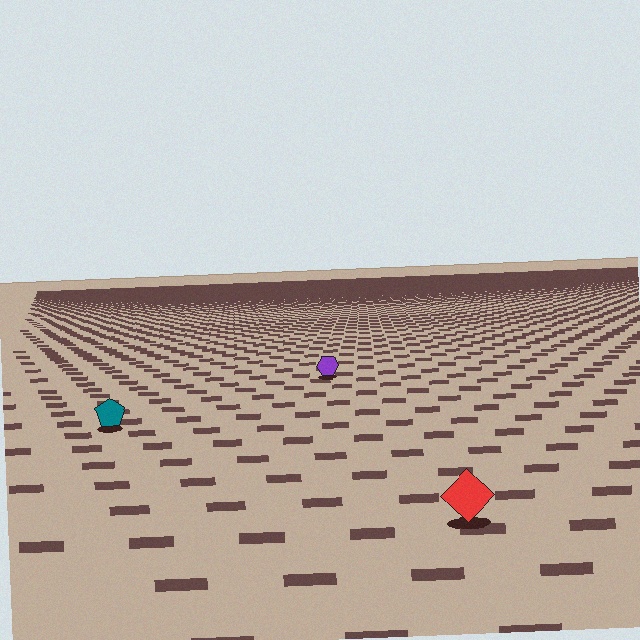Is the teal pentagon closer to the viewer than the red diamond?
No. The red diamond is closer — you can tell from the texture gradient: the ground texture is coarser near it.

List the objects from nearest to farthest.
From nearest to farthest: the red diamond, the teal pentagon, the purple hexagon.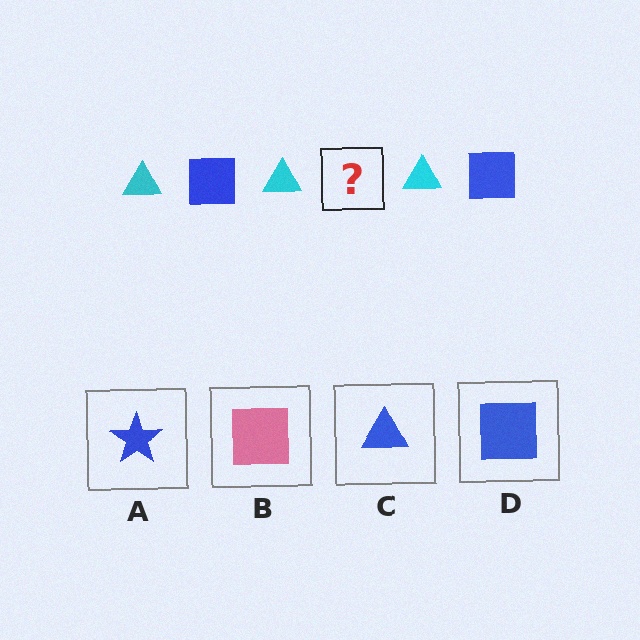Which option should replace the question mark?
Option D.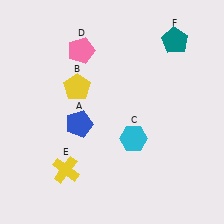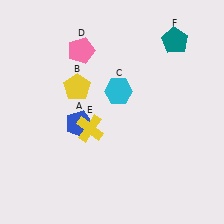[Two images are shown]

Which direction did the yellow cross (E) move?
The yellow cross (E) moved up.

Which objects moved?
The objects that moved are: the cyan hexagon (C), the yellow cross (E).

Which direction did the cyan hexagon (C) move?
The cyan hexagon (C) moved up.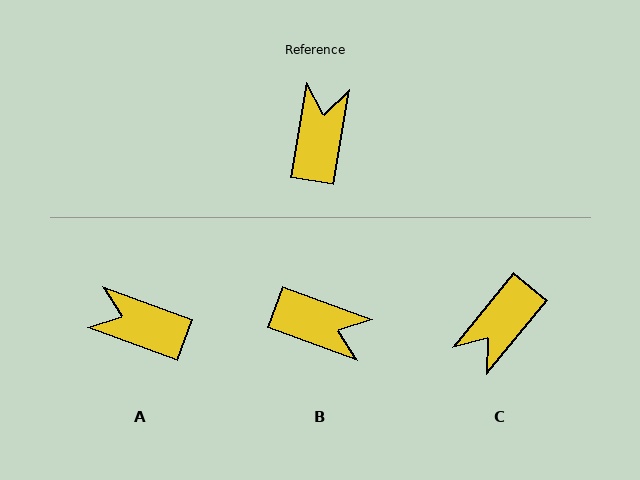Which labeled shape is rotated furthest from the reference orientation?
C, about 150 degrees away.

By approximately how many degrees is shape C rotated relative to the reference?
Approximately 150 degrees counter-clockwise.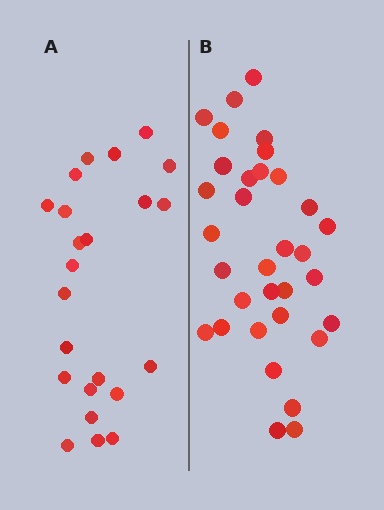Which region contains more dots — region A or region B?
Region B (the right region) has more dots.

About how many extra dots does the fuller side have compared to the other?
Region B has roughly 10 or so more dots than region A.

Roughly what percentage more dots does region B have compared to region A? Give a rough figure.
About 45% more.